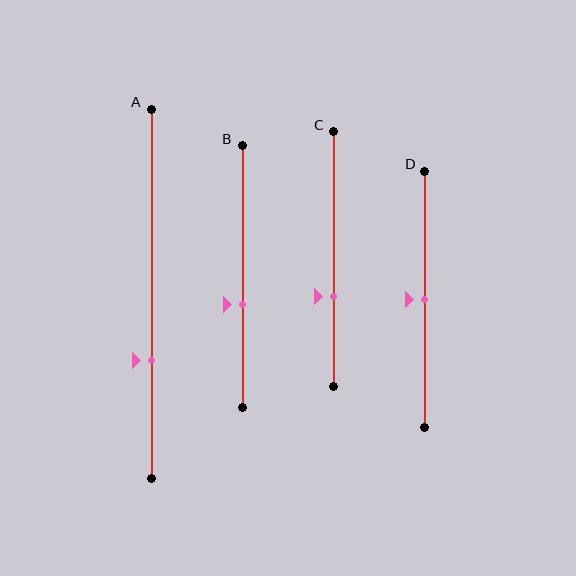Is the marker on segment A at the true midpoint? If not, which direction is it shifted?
No, the marker on segment A is shifted downward by about 18% of the segment length.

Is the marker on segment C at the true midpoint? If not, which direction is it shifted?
No, the marker on segment C is shifted downward by about 14% of the segment length.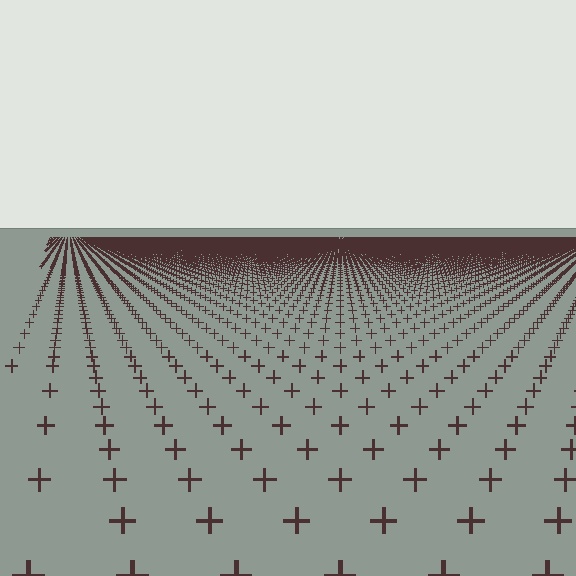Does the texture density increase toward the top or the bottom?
Density increases toward the top.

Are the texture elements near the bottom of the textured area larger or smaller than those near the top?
Larger. Near the bottom, elements are closer to the viewer and appear at a bigger on-screen size.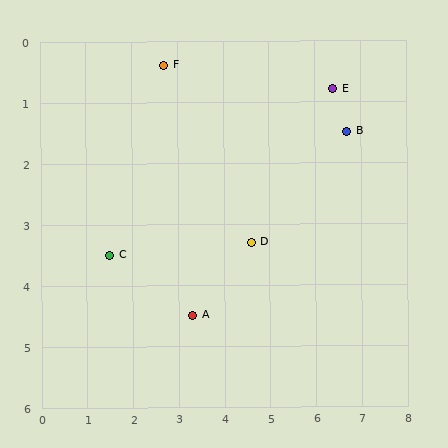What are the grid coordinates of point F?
Point F is at approximately (2.7, 0.4).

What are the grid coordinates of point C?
Point C is at approximately (1.5, 3.5).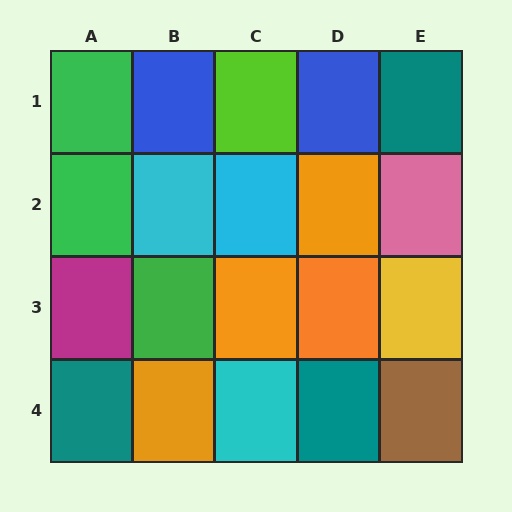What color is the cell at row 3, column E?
Yellow.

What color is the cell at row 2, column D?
Orange.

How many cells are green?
3 cells are green.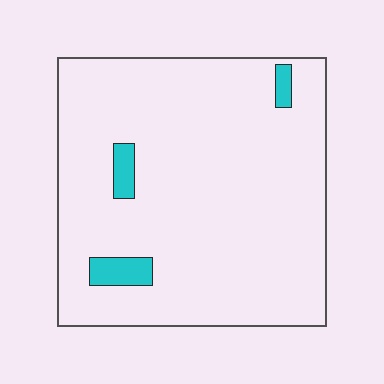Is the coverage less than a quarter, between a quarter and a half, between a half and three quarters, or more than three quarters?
Less than a quarter.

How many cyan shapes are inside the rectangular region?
3.